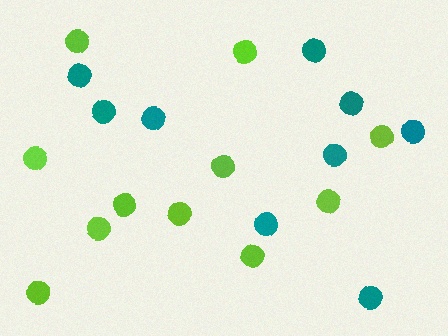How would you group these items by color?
There are 2 groups: one group of teal circles (9) and one group of lime circles (11).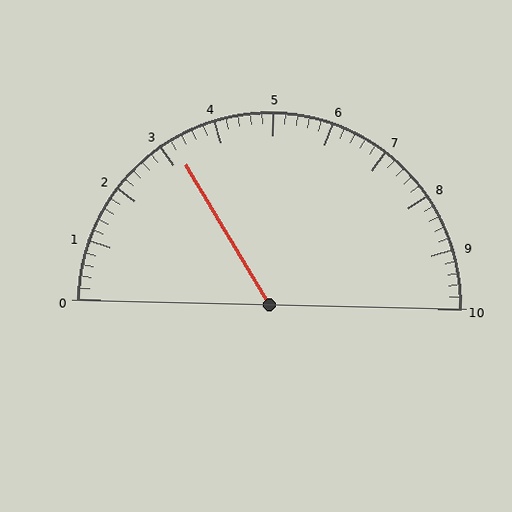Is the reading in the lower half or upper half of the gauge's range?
The reading is in the lower half of the range (0 to 10).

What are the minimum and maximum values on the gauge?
The gauge ranges from 0 to 10.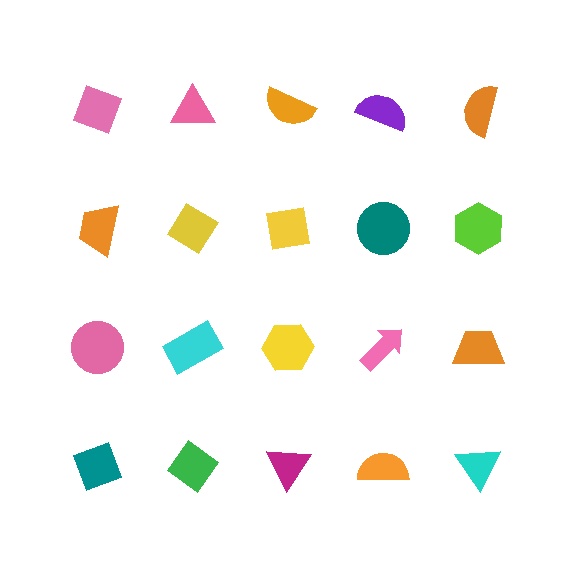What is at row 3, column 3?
A yellow hexagon.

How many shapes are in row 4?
5 shapes.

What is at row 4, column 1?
A teal diamond.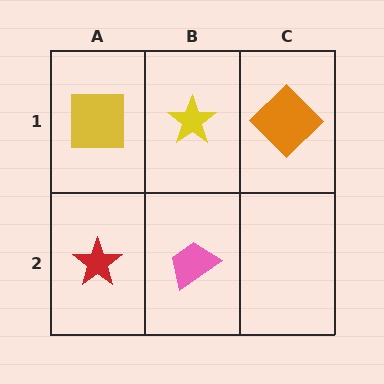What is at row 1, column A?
A yellow square.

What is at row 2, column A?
A red star.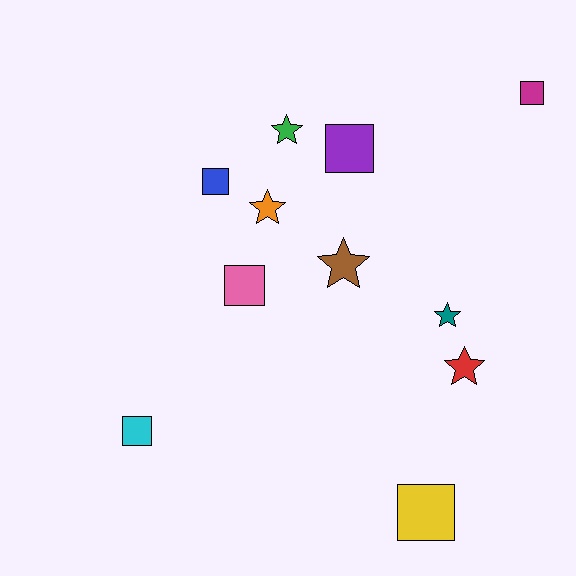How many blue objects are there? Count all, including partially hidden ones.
There is 1 blue object.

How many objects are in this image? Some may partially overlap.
There are 11 objects.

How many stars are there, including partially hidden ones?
There are 5 stars.